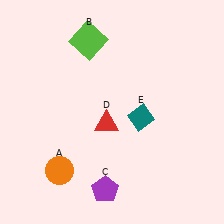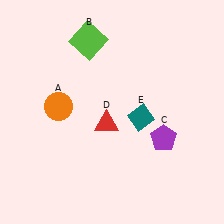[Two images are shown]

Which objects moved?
The objects that moved are: the orange circle (A), the purple pentagon (C).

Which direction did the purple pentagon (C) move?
The purple pentagon (C) moved right.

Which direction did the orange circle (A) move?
The orange circle (A) moved up.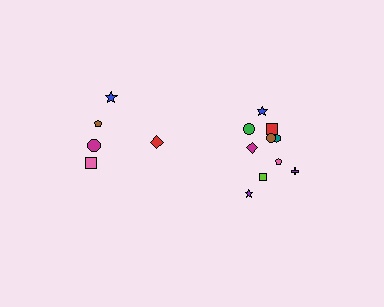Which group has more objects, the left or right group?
The right group.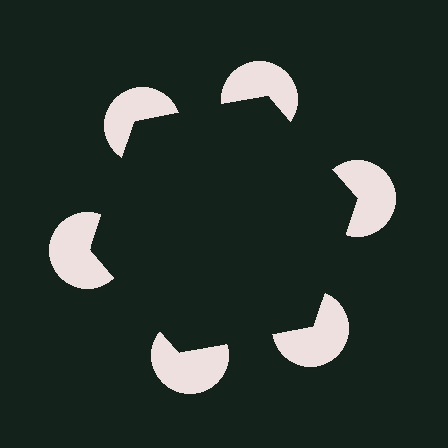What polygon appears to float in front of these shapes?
An illusory hexagon — its edges are inferred from the aligned wedge cuts in the pac-man discs, not physically drawn.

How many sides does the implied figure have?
6 sides.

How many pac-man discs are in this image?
There are 6 — one at each vertex of the illusory hexagon.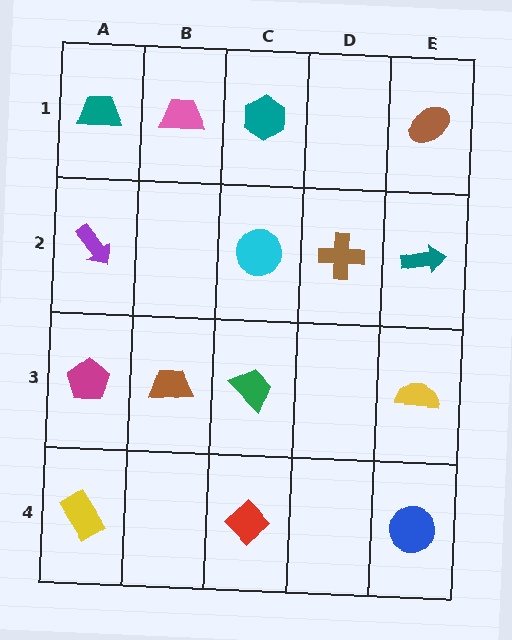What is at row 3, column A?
A magenta pentagon.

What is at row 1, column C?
A teal hexagon.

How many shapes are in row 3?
4 shapes.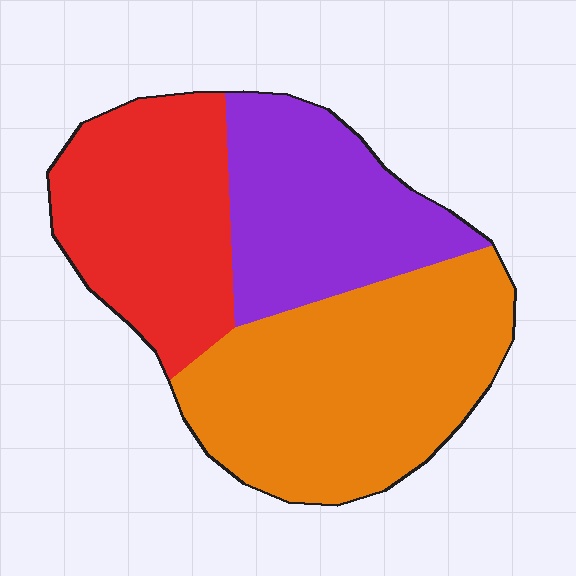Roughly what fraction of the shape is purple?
Purple covers roughly 30% of the shape.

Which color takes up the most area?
Orange, at roughly 45%.